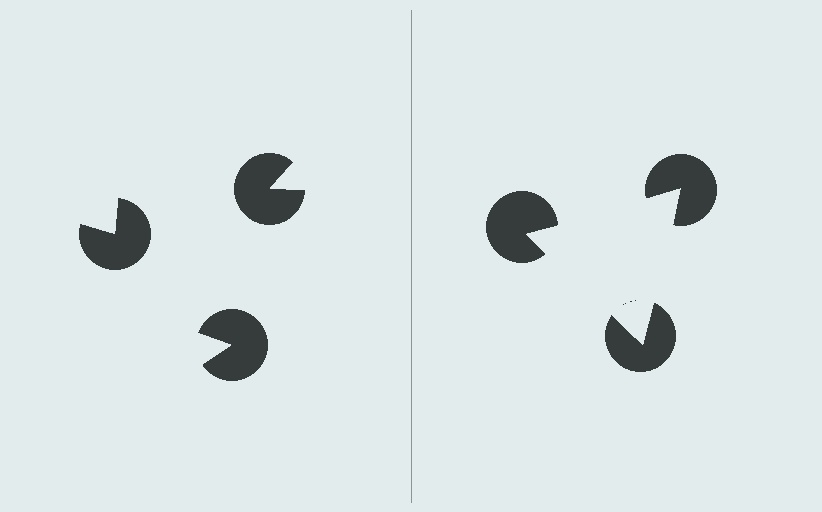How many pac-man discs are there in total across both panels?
6 — 3 on each side.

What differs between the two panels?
The pac-man discs are positioned identically on both sides; only the wedge orientations differ. On the right they align to a triangle; on the left they are misaligned.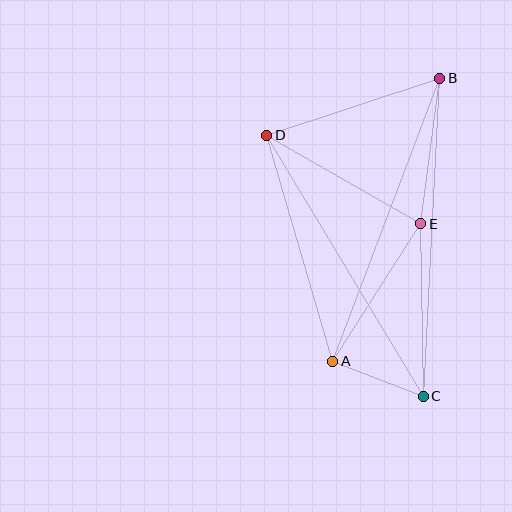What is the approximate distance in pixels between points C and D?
The distance between C and D is approximately 304 pixels.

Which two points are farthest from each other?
Points B and C are farthest from each other.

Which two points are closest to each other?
Points A and C are closest to each other.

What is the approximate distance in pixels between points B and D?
The distance between B and D is approximately 182 pixels.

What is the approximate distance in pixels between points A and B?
The distance between A and B is approximately 302 pixels.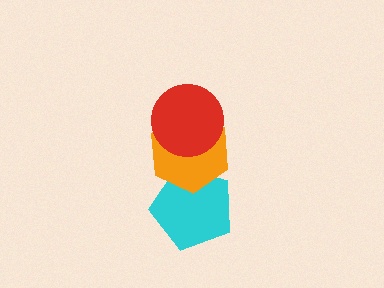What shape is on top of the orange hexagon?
The red circle is on top of the orange hexagon.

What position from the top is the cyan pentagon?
The cyan pentagon is 3rd from the top.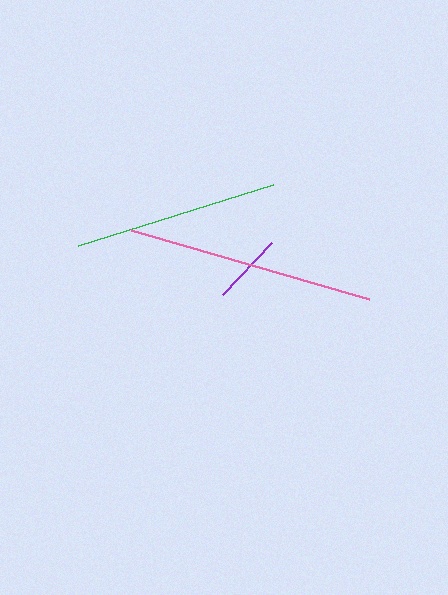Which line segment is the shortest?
The purple line is the shortest at approximately 72 pixels.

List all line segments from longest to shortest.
From longest to shortest: pink, green, purple.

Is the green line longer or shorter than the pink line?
The pink line is longer than the green line.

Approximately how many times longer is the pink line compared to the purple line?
The pink line is approximately 3.4 times the length of the purple line.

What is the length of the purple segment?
The purple segment is approximately 72 pixels long.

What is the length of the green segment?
The green segment is approximately 204 pixels long.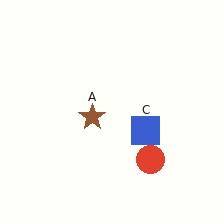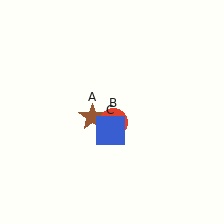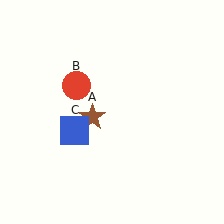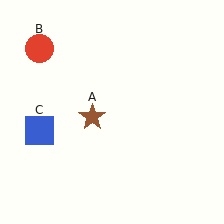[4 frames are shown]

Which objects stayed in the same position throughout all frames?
Brown star (object A) remained stationary.